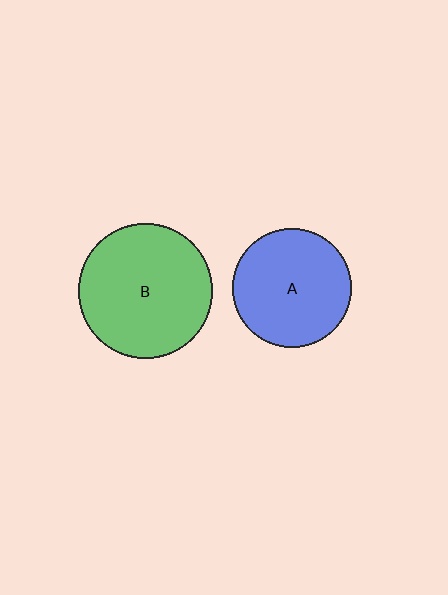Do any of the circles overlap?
No, none of the circles overlap.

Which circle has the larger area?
Circle B (green).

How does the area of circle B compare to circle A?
Approximately 1.3 times.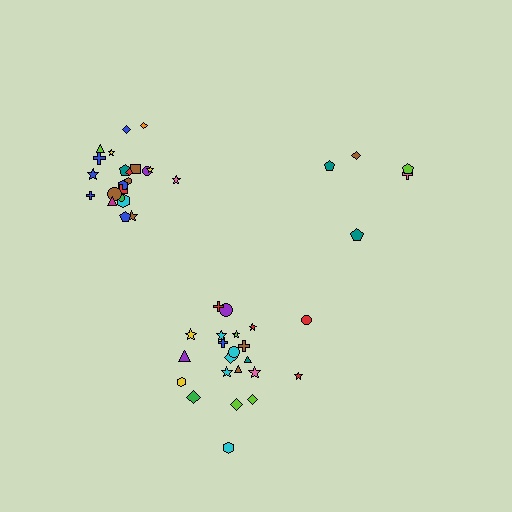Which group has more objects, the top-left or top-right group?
The top-left group.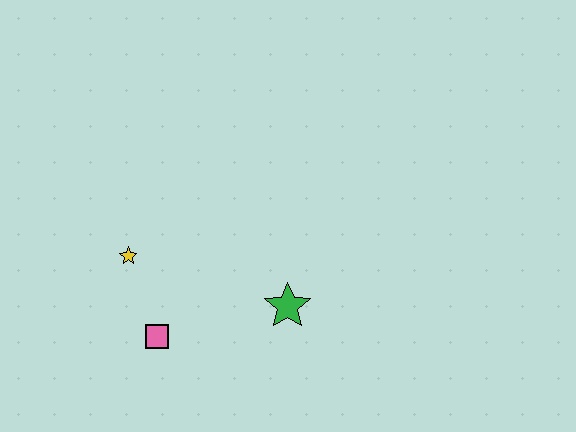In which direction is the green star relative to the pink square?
The green star is to the right of the pink square.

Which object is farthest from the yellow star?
The green star is farthest from the yellow star.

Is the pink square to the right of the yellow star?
Yes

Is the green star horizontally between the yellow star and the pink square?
No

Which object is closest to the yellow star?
The pink square is closest to the yellow star.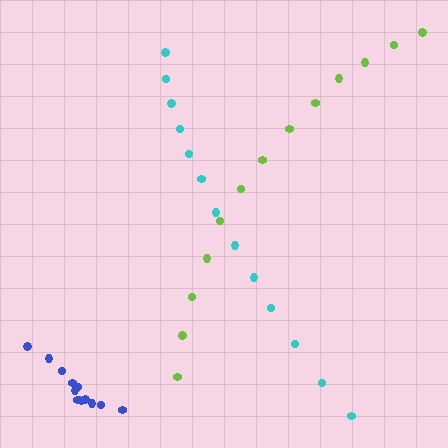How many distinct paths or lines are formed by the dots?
There are 3 distinct paths.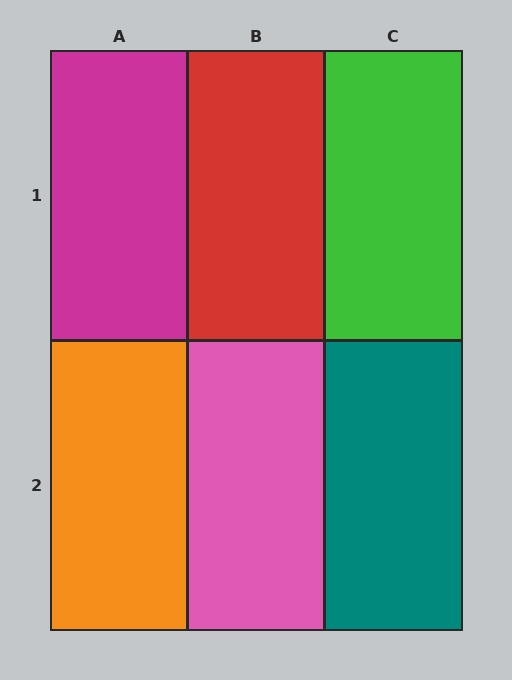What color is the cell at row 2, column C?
Teal.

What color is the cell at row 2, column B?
Pink.